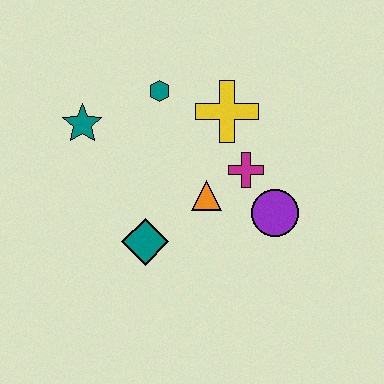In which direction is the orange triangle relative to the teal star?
The orange triangle is to the right of the teal star.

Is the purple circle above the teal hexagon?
No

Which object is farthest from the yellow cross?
The teal diamond is farthest from the yellow cross.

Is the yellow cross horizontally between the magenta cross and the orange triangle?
Yes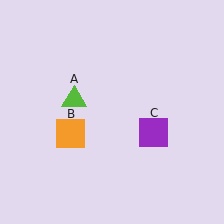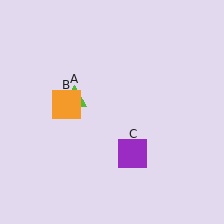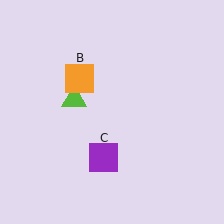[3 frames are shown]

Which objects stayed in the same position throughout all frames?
Lime triangle (object A) remained stationary.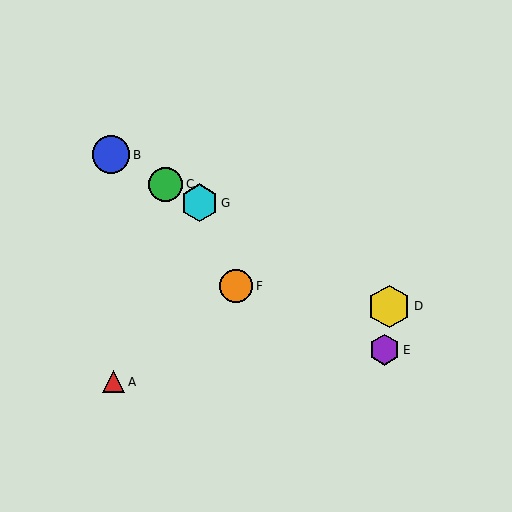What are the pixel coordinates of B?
Object B is at (111, 155).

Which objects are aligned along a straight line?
Objects B, C, D, G are aligned along a straight line.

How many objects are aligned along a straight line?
4 objects (B, C, D, G) are aligned along a straight line.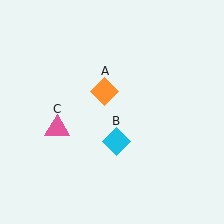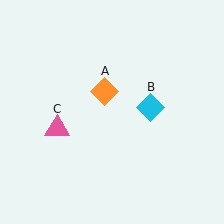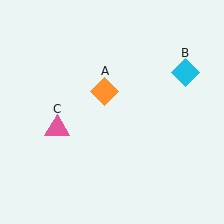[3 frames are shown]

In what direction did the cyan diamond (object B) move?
The cyan diamond (object B) moved up and to the right.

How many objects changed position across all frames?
1 object changed position: cyan diamond (object B).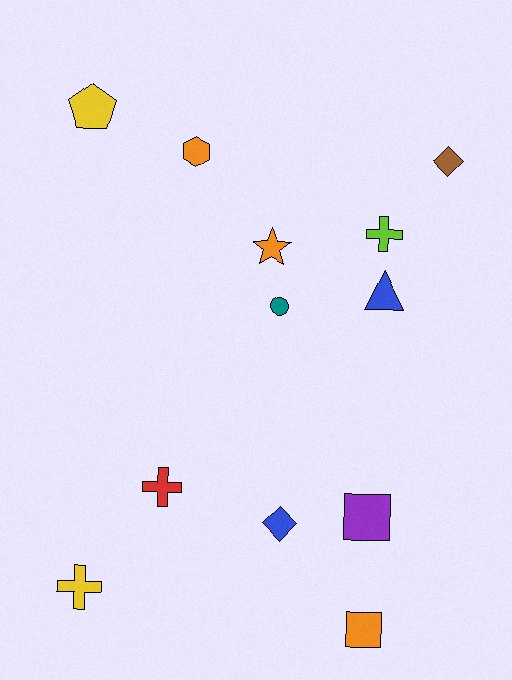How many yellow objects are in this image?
There are 2 yellow objects.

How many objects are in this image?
There are 12 objects.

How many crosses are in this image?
There are 3 crosses.